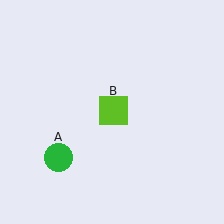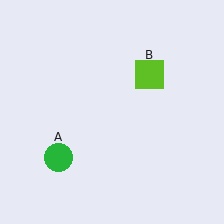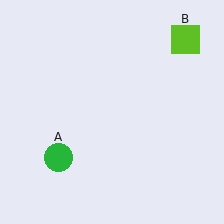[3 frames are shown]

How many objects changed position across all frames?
1 object changed position: lime square (object B).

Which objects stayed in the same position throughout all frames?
Green circle (object A) remained stationary.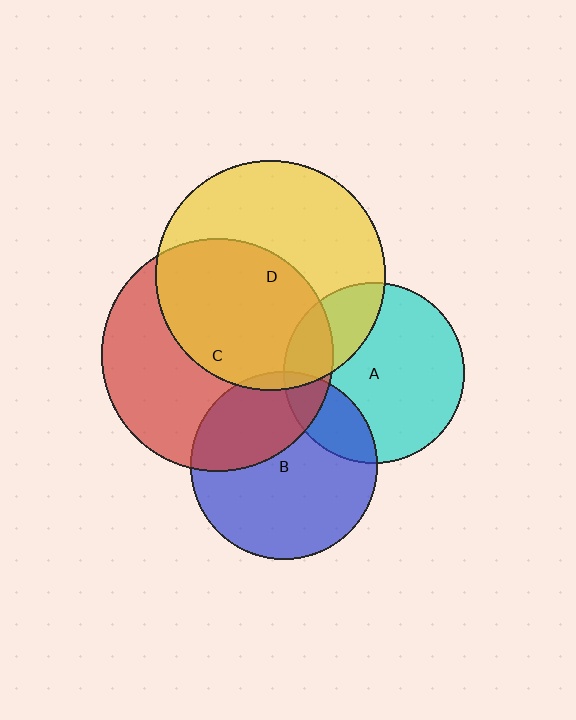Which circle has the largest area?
Circle C (red).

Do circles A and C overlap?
Yes.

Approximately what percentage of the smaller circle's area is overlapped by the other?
Approximately 15%.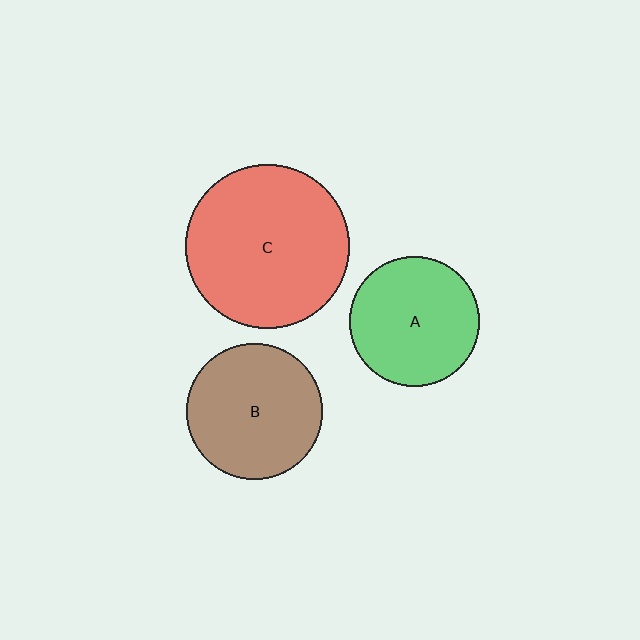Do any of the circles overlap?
No, none of the circles overlap.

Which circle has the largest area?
Circle C (red).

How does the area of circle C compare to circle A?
Approximately 1.6 times.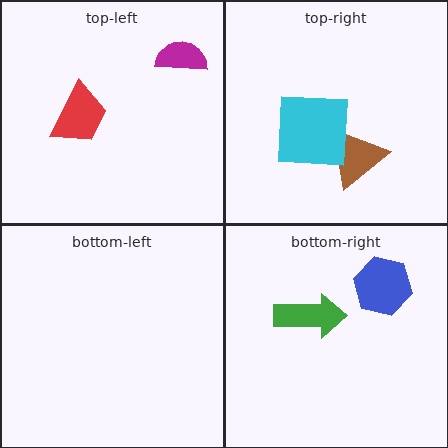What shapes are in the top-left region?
The magenta semicircle, the red trapezoid.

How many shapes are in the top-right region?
2.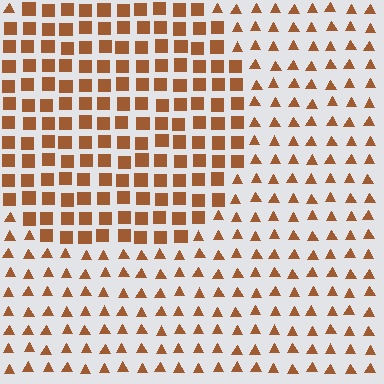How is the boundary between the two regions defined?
The boundary is defined by a change in element shape: squares inside vs. triangles outside. All elements share the same color and spacing.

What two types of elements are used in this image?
The image uses squares inside the circle region and triangles outside it.